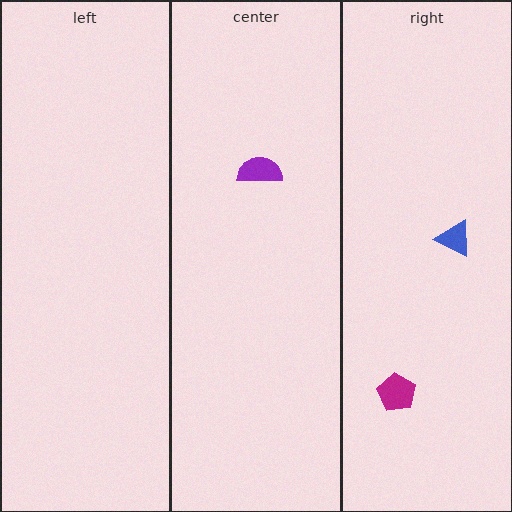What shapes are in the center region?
The purple semicircle.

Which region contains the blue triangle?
The right region.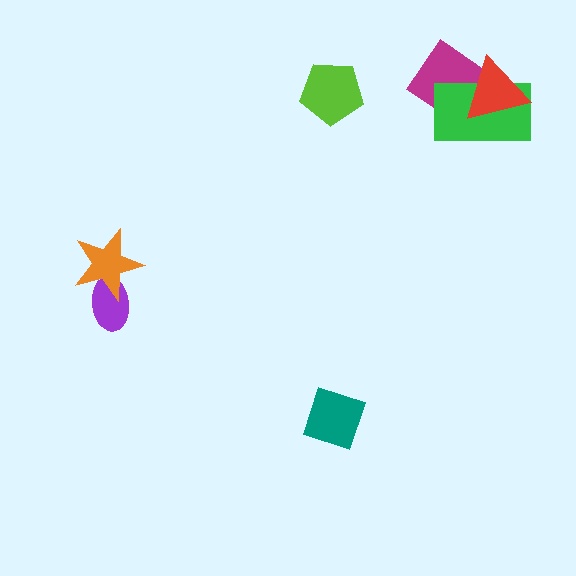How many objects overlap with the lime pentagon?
0 objects overlap with the lime pentagon.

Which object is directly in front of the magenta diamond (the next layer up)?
The green rectangle is directly in front of the magenta diamond.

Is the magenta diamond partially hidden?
Yes, it is partially covered by another shape.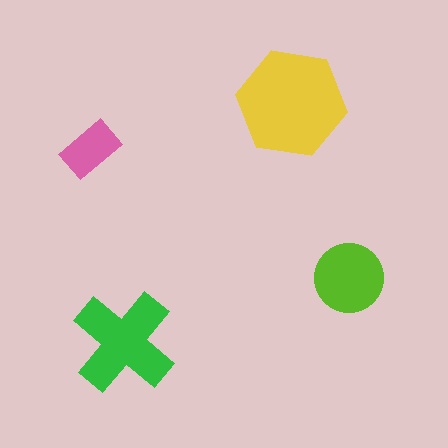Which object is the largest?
The yellow hexagon.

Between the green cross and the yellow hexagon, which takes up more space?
The yellow hexagon.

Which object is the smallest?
The pink rectangle.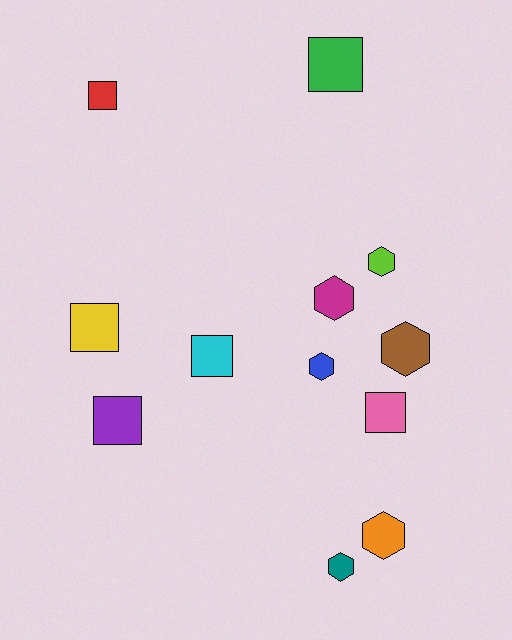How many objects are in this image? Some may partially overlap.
There are 12 objects.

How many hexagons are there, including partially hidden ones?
There are 6 hexagons.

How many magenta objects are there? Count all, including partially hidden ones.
There is 1 magenta object.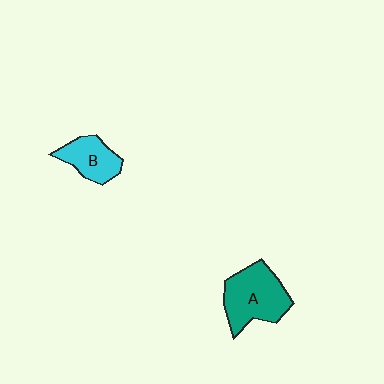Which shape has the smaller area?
Shape B (cyan).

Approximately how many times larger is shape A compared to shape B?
Approximately 1.6 times.